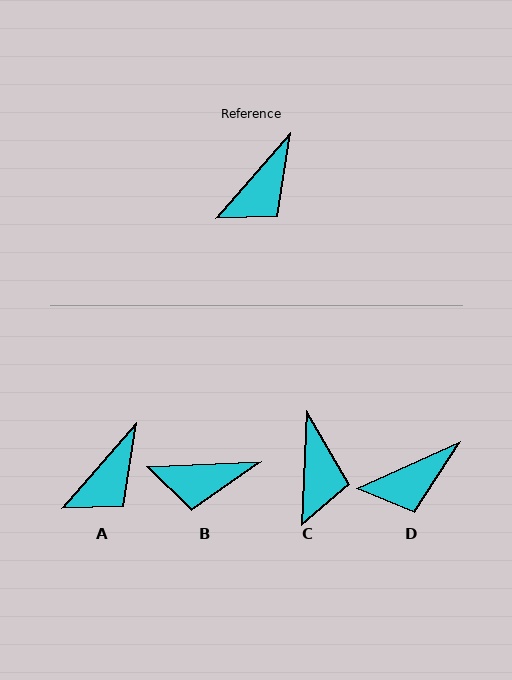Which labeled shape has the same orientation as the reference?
A.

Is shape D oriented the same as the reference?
No, it is off by about 24 degrees.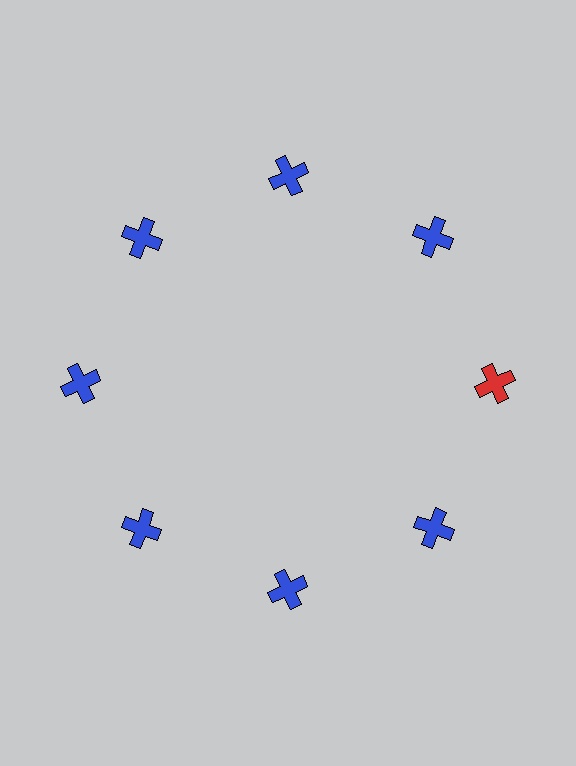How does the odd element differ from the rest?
It has a different color: red instead of blue.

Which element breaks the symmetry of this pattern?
The red cross at roughly the 3 o'clock position breaks the symmetry. All other shapes are blue crosses.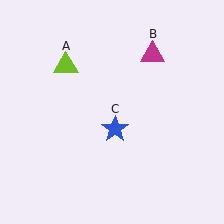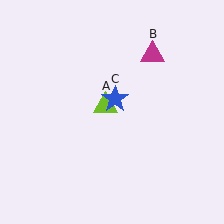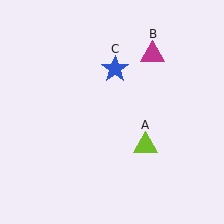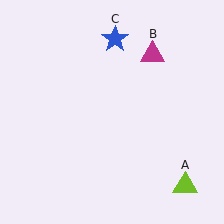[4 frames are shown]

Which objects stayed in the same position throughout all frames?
Magenta triangle (object B) remained stationary.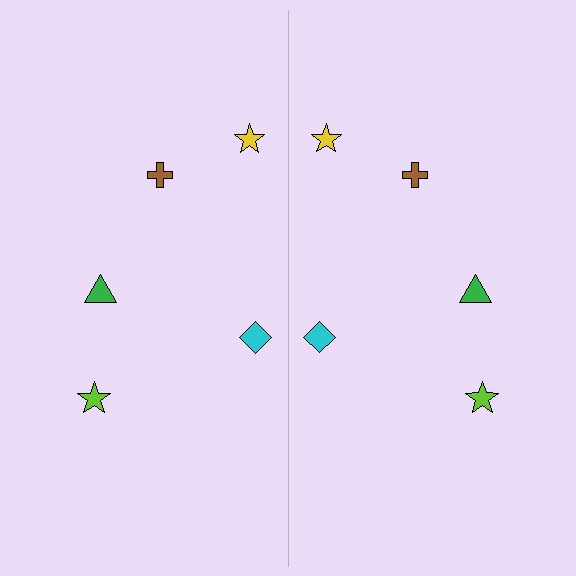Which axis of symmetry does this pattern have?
The pattern has a vertical axis of symmetry running through the center of the image.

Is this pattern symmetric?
Yes, this pattern has bilateral (reflection) symmetry.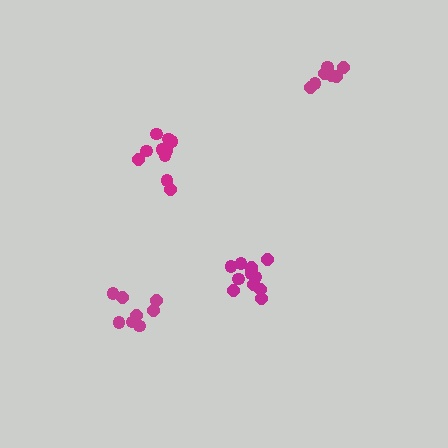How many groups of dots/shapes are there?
There are 4 groups.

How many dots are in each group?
Group 1: 10 dots, Group 2: 8 dots, Group 3: 12 dots, Group 4: 7 dots (37 total).